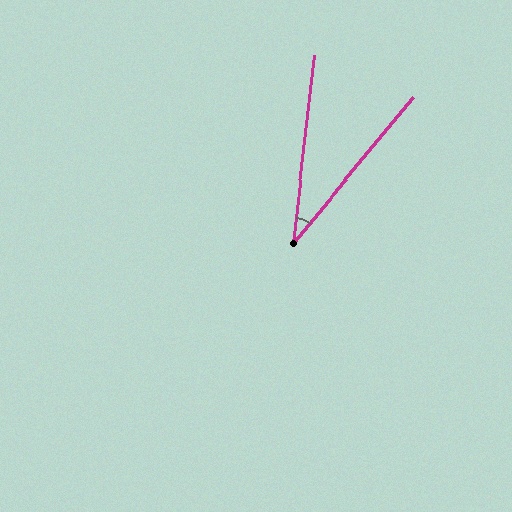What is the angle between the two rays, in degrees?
Approximately 33 degrees.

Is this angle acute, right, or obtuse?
It is acute.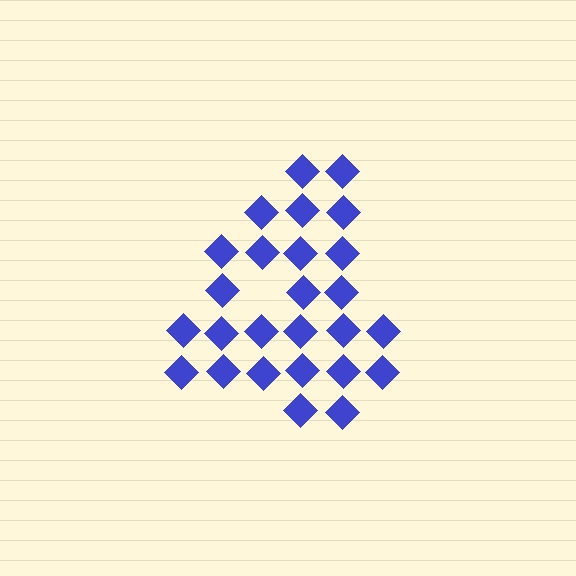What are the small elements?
The small elements are diamonds.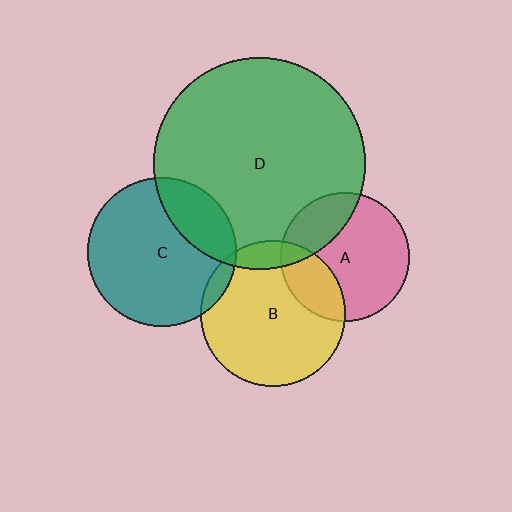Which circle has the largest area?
Circle D (green).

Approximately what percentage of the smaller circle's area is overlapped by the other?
Approximately 5%.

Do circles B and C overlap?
Yes.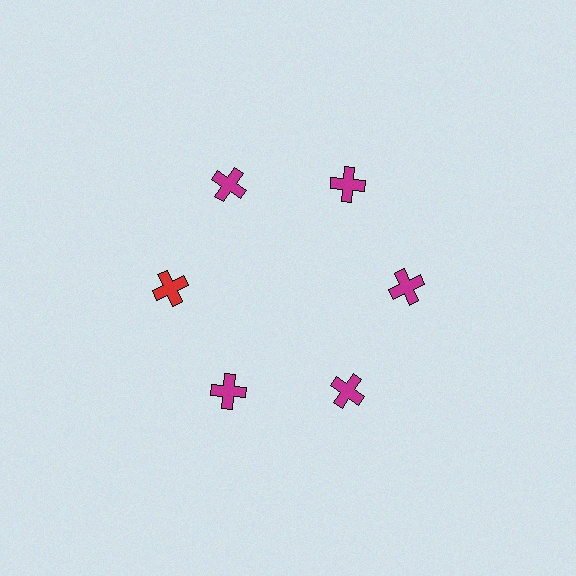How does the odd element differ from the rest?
It has a different color: red instead of magenta.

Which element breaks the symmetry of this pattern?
The red cross at roughly the 9 o'clock position breaks the symmetry. All other shapes are magenta crosses.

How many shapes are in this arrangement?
There are 6 shapes arranged in a ring pattern.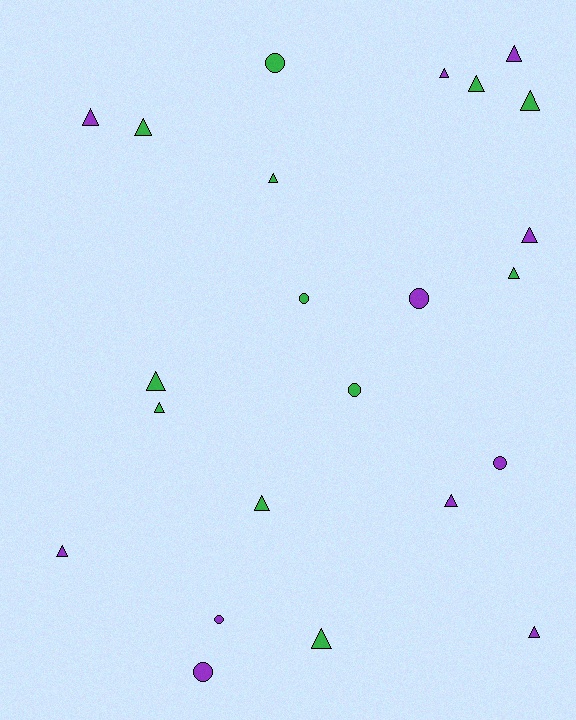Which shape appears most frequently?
Triangle, with 16 objects.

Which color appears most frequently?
Green, with 12 objects.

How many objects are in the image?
There are 23 objects.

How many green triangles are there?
There are 9 green triangles.